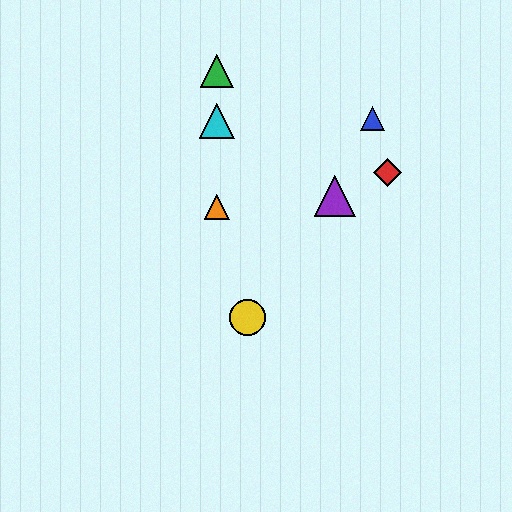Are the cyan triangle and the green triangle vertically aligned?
Yes, both are at x≈217.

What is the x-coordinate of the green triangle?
The green triangle is at x≈217.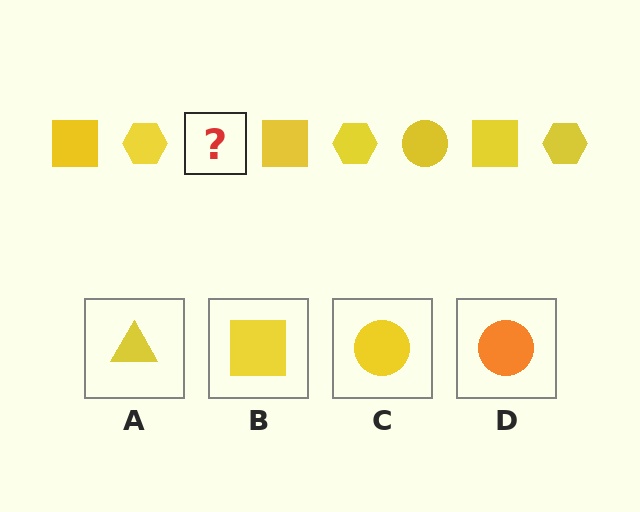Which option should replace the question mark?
Option C.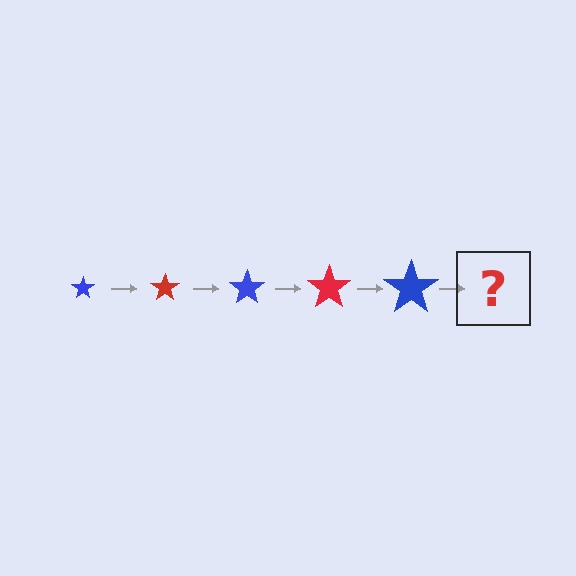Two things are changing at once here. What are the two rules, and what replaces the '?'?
The two rules are that the star grows larger each step and the color cycles through blue and red. The '?' should be a red star, larger than the previous one.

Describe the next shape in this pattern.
It should be a red star, larger than the previous one.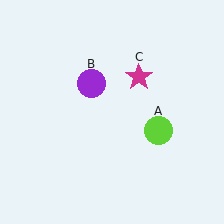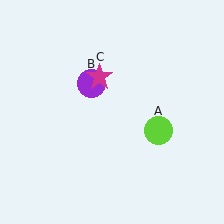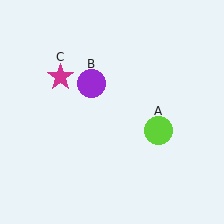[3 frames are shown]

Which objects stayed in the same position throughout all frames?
Lime circle (object A) and purple circle (object B) remained stationary.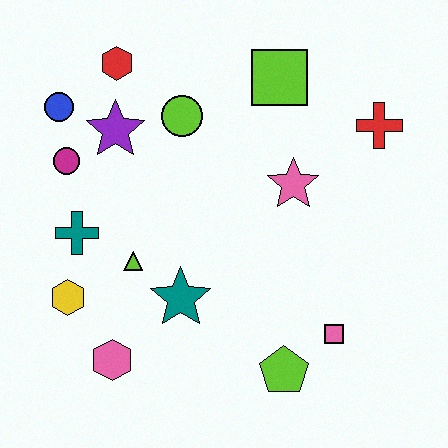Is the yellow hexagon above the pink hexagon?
Yes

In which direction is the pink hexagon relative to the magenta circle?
The pink hexagon is below the magenta circle.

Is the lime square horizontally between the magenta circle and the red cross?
Yes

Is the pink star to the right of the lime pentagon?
Yes